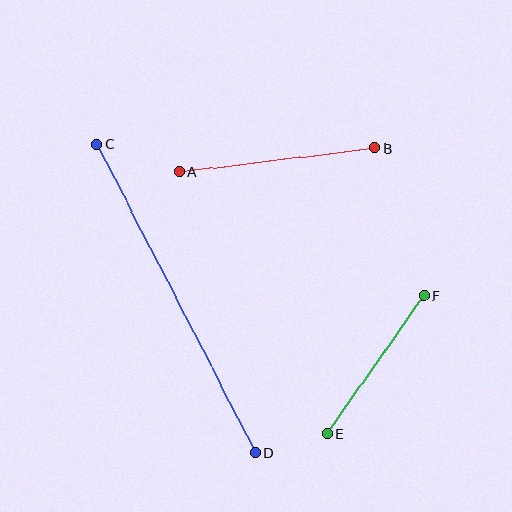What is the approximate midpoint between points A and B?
The midpoint is at approximately (277, 160) pixels.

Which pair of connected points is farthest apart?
Points C and D are farthest apart.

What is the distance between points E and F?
The distance is approximately 168 pixels.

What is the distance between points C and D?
The distance is approximately 346 pixels.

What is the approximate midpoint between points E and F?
The midpoint is at approximately (376, 365) pixels.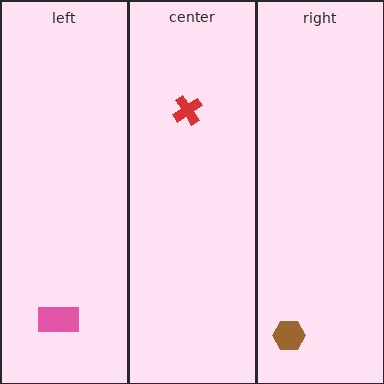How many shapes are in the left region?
1.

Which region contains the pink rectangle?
The left region.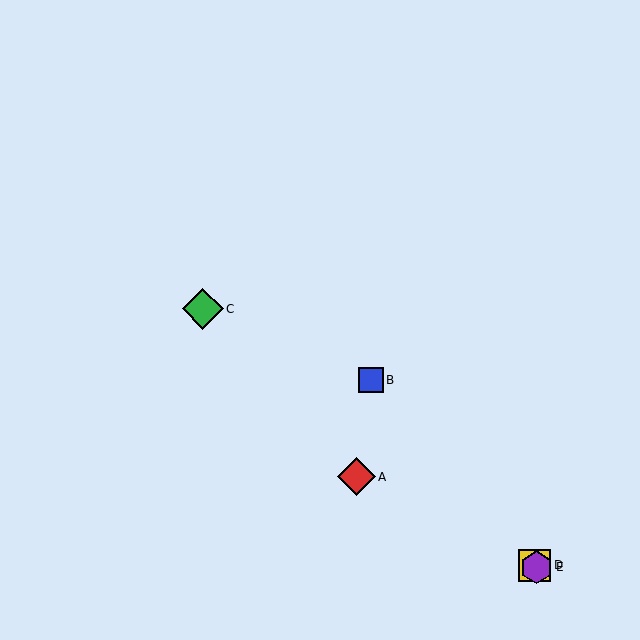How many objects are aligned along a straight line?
3 objects (B, D, E) are aligned along a straight line.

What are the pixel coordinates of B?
Object B is at (371, 380).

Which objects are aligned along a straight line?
Objects B, D, E are aligned along a straight line.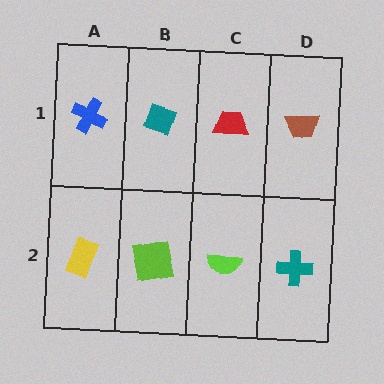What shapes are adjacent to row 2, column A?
A blue cross (row 1, column A), a lime square (row 2, column B).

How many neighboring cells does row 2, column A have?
2.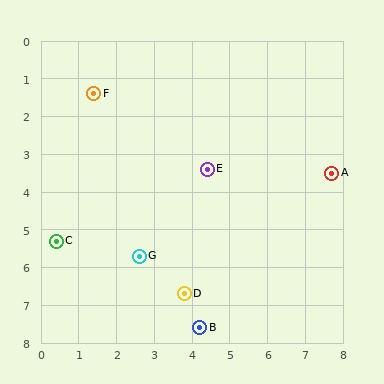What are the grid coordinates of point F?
Point F is at approximately (1.4, 1.4).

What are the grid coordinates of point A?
Point A is at approximately (7.7, 3.5).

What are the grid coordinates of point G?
Point G is at approximately (2.6, 5.7).